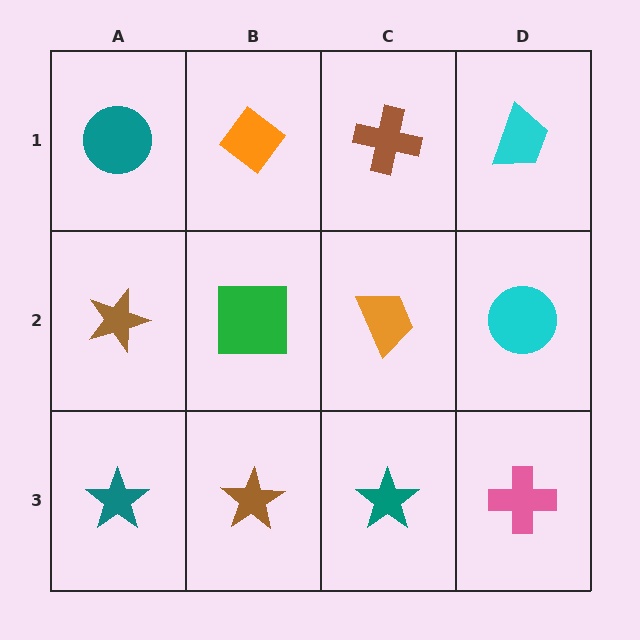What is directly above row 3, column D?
A cyan circle.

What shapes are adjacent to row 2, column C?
A brown cross (row 1, column C), a teal star (row 3, column C), a green square (row 2, column B), a cyan circle (row 2, column D).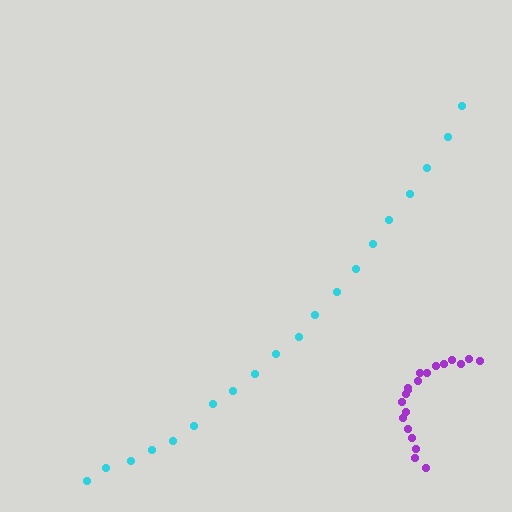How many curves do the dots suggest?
There are 2 distinct paths.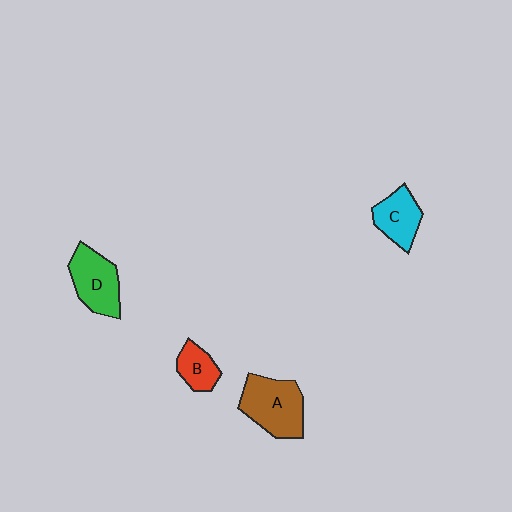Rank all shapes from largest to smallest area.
From largest to smallest: A (brown), D (green), C (cyan), B (red).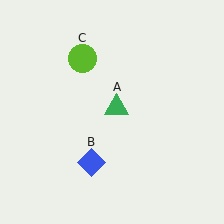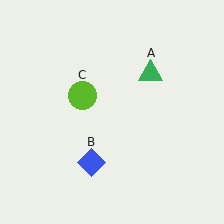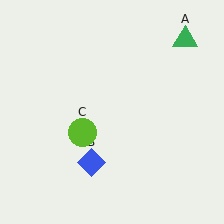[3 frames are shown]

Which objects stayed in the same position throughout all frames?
Blue diamond (object B) remained stationary.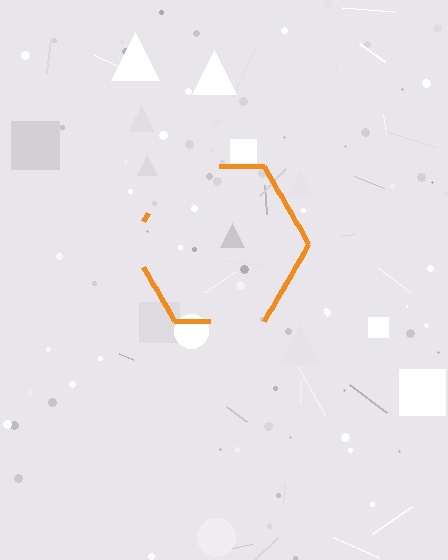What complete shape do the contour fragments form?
The contour fragments form a hexagon.